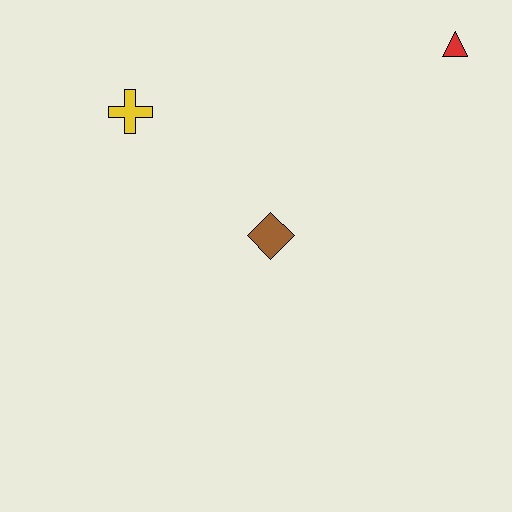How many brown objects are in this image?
There is 1 brown object.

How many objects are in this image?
There are 3 objects.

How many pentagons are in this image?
There are no pentagons.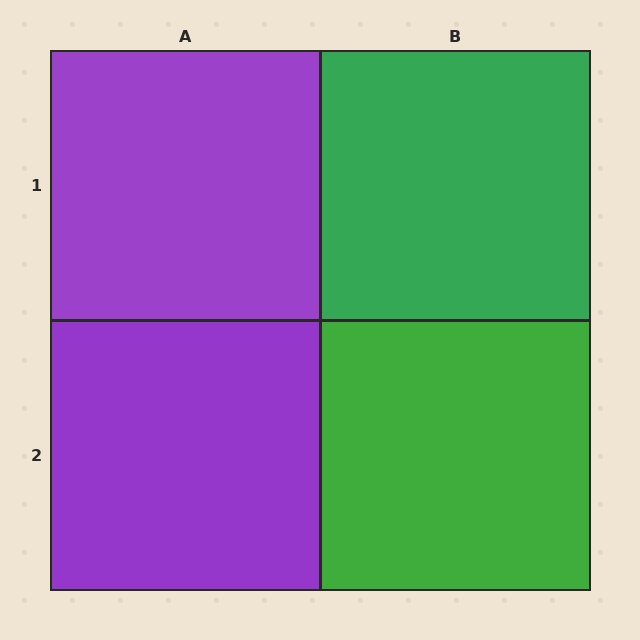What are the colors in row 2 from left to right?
Purple, green.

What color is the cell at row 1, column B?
Green.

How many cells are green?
2 cells are green.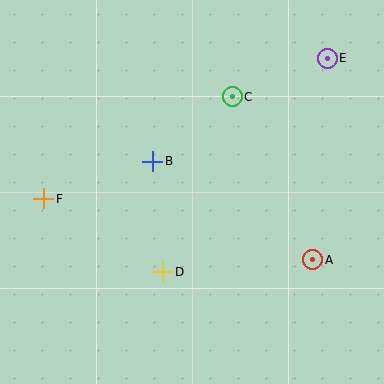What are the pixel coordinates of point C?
Point C is at (232, 97).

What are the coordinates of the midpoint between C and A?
The midpoint between C and A is at (273, 178).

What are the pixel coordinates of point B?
Point B is at (153, 161).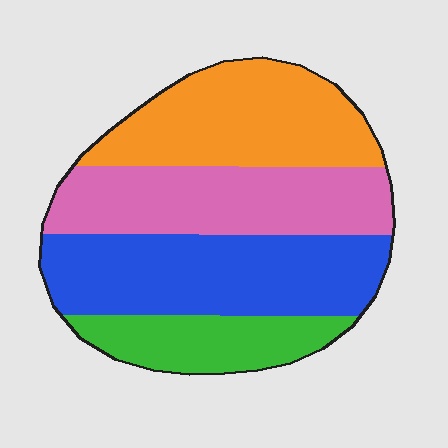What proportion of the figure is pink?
Pink covers 27% of the figure.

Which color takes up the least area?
Green, at roughly 15%.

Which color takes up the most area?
Blue, at roughly 30%.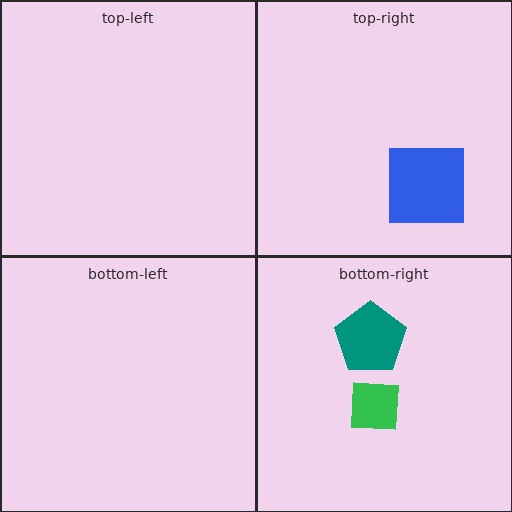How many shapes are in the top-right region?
1.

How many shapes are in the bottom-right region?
2.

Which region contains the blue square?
The top-right region.